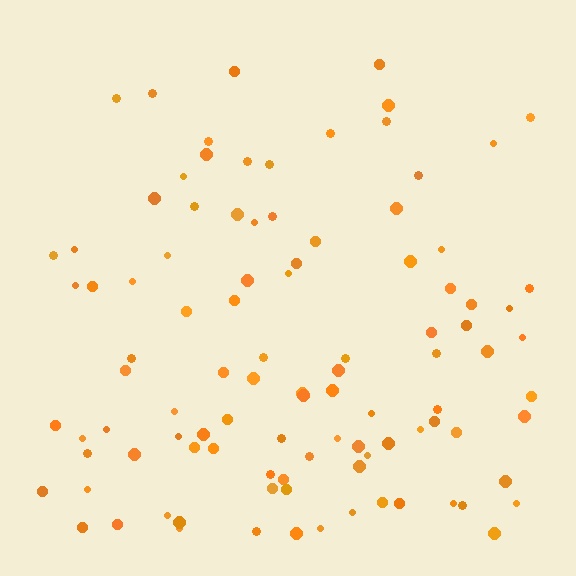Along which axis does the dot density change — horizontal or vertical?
Vertical.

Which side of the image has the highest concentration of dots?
The bottom.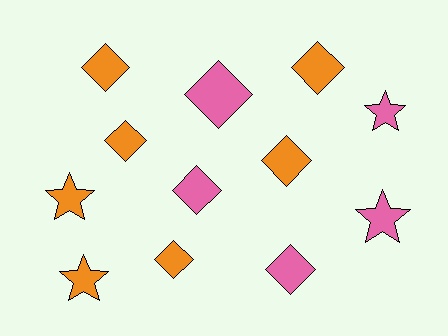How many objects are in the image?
There are 12 objects.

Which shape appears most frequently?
Diamond, with 8 objects.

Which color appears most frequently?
Orange, with 7 objects.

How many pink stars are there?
There are 2 pink stars.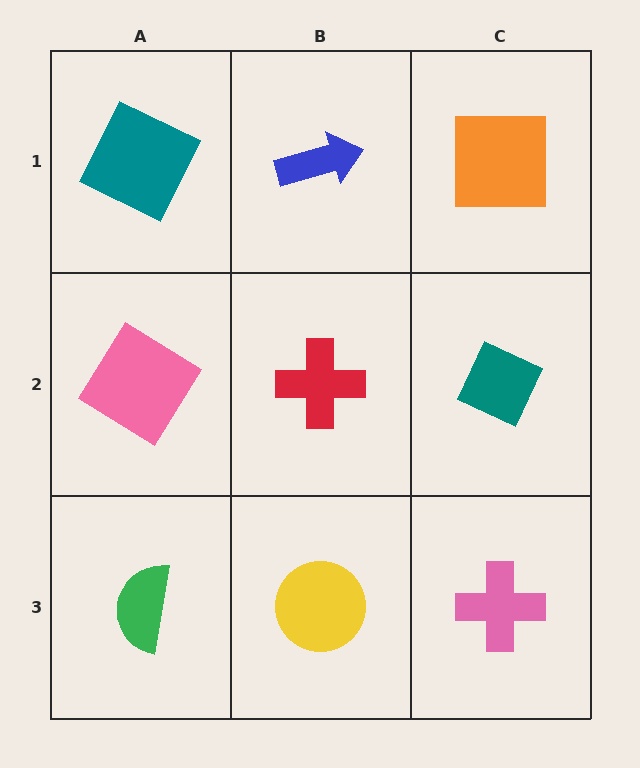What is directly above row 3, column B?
A red cross.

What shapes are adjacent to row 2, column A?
A teal square (row 1, column A), a green semicircle (row 3, column A), a red cross (row 2, column B).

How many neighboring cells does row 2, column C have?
3.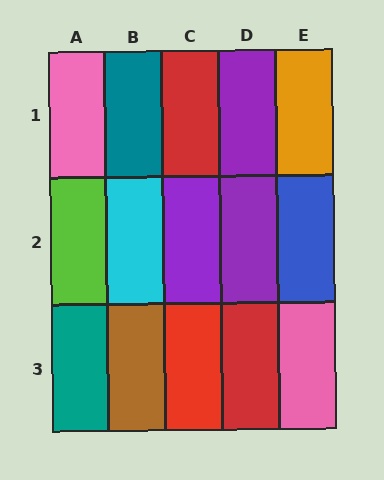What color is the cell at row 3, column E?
Pink.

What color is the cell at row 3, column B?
Brown.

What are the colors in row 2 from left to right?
Lime, cyan, purple, purple, blue.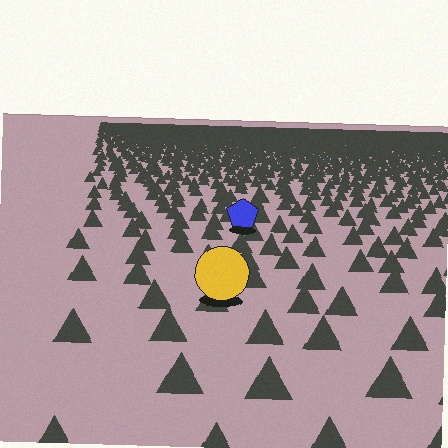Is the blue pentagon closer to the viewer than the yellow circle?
No. The yellow circle is closer — you can tell from the texture gradient: the ground texture is coarser near it.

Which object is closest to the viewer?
The yellow circle is closest. The texture marks near it are larger and more spread out.